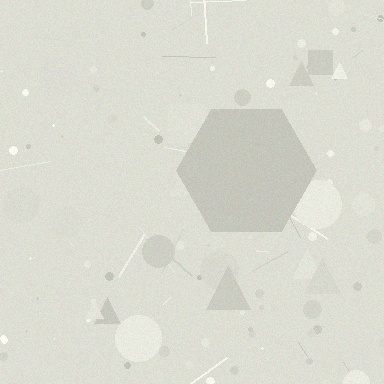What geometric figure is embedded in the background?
A hexagon is embedded in the background.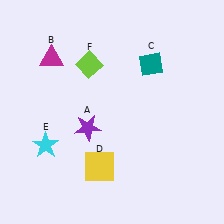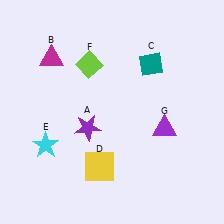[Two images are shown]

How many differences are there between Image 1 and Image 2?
There is 1 difference between the two images.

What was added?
A purple triangle (G) was added in Image 2.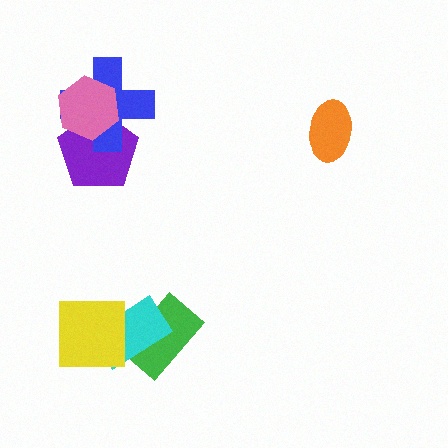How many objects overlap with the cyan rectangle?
2 objects overlap with the cyan rectangle.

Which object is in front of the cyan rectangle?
The yellow square is in front of the cyan rectangle.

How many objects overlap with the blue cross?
2 objects overlap with the blue cross.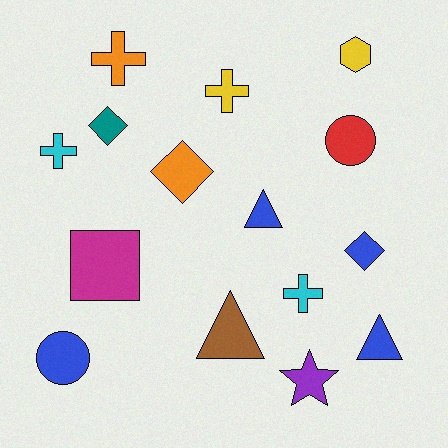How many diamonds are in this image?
There are 3 diamonds.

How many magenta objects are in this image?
There is 1 magenta object.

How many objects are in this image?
There are 15 objects.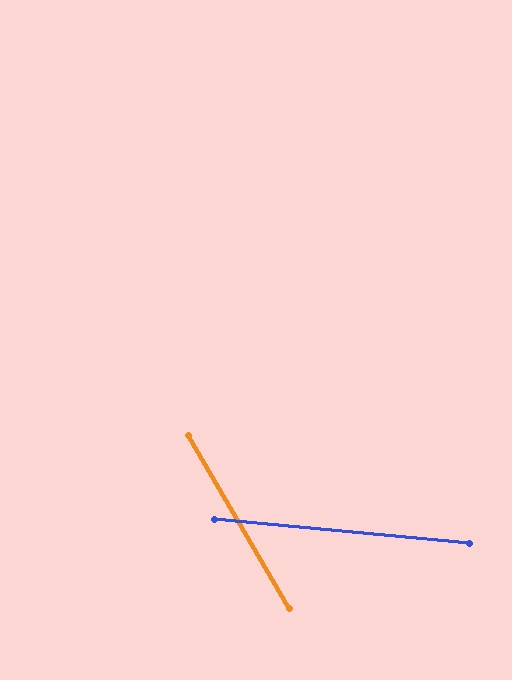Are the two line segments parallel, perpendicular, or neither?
Neither parallel nor perpendicular — they differ by about 54°.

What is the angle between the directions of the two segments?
Approximately 54 degrees.